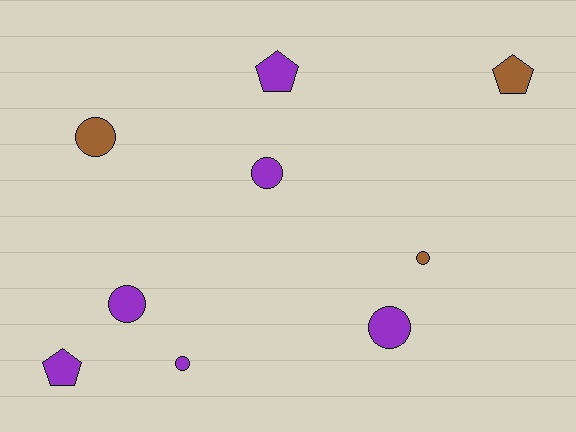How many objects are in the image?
There are 9 objects.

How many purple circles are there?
There are 4 purple circles.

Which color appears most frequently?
Purple, with 6 objects.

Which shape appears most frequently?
Circle, with 6 objects.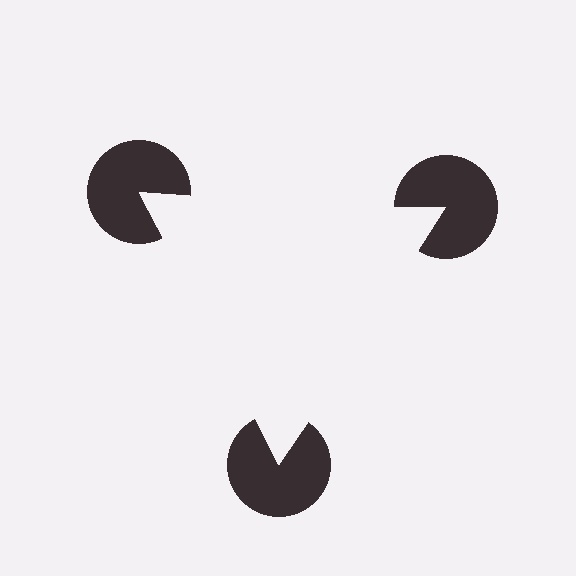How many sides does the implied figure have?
3 sides.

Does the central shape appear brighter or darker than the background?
It typically appears slightly brighter than the background, even though no actual brightness change is drawn.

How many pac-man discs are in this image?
There are 3 — one at each vertex of the illusory triangle.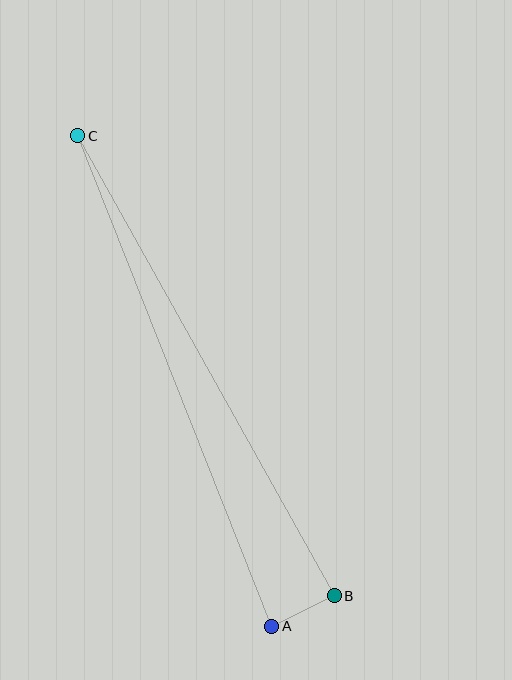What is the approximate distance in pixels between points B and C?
The distance between B and C is approximately 526 pixels.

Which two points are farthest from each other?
Points A and C are farthest from each other.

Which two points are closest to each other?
Points A and B are closest to each other.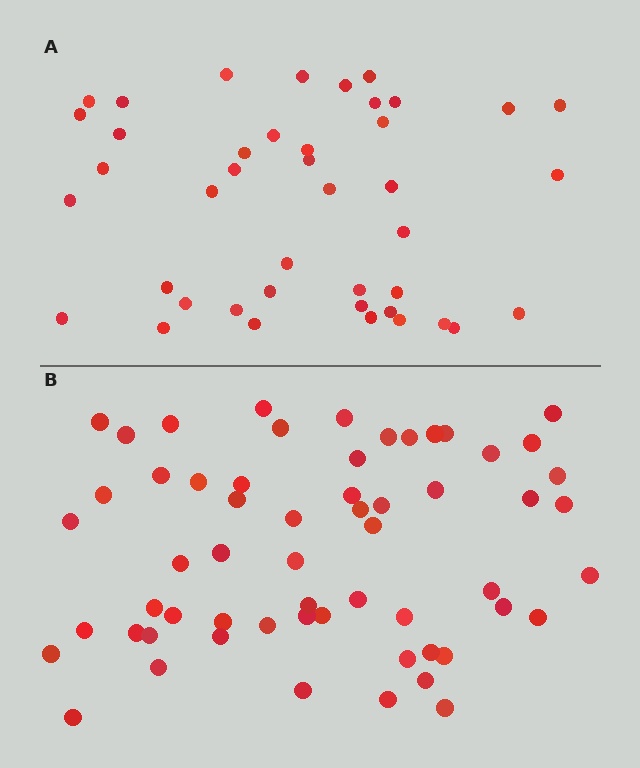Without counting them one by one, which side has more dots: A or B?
Region B (the bottom region) has more dots.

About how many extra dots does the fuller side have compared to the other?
Region B has approximately 15 more dots than region A.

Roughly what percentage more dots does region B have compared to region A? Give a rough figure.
About 40% more.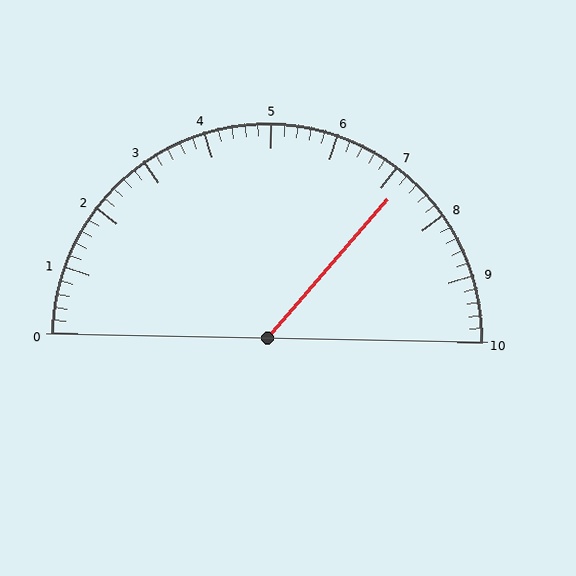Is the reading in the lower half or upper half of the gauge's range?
The reading is in the upper half of the range (0 to 10).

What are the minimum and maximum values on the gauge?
The gauge ranges from 0 to 10.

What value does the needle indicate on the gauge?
The needle indicates approximately 7.2.